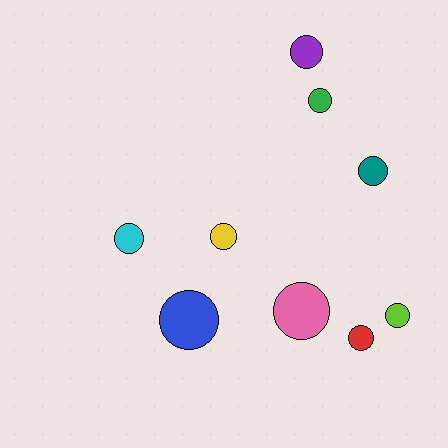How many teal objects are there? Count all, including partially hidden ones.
There is 1 teal object.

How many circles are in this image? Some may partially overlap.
There are 9 circles.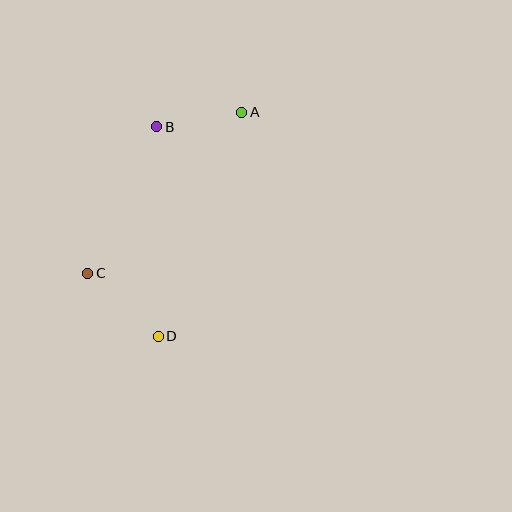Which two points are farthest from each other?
Points A and D are farthest from each other.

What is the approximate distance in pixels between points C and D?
The distance between C and D is approximately 95 pixels.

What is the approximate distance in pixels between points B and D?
The distance between B and D is approximately 209 pixels.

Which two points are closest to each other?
Points A and B are closest to each other.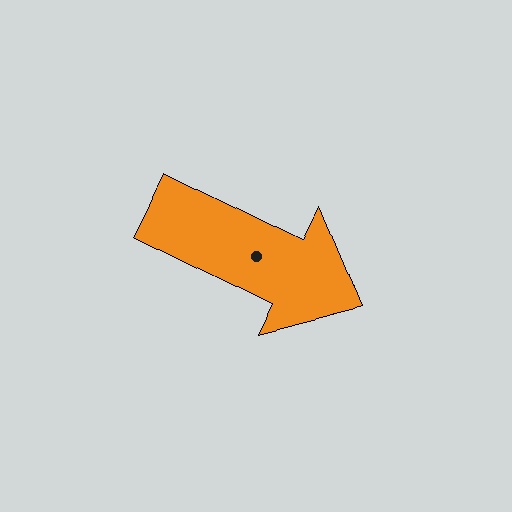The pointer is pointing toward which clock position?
Roughly 4 o'clock.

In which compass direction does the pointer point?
Southeast.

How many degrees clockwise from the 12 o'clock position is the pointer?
Approximately 116 degrees.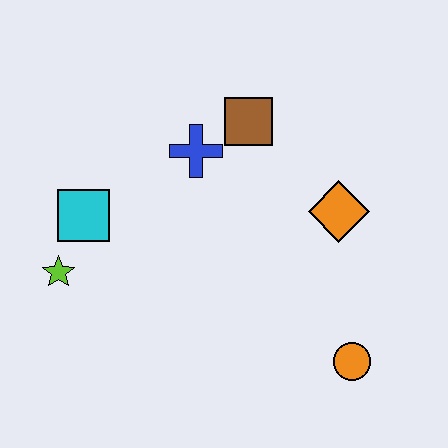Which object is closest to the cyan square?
The lime star is closest to the cyan square.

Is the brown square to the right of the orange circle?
No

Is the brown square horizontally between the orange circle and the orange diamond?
No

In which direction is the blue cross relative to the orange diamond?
The blue cross is to the left of the orange diamond.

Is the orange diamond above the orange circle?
Yes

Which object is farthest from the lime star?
The orange circle is farthest from the lime star.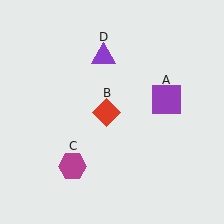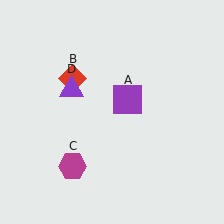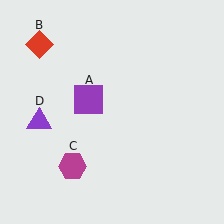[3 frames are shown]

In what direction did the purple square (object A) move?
The purple square (object A) moved left.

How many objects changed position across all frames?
3 objects changed position: purple square (object A), red diamond (object B), purple triangle (object D).